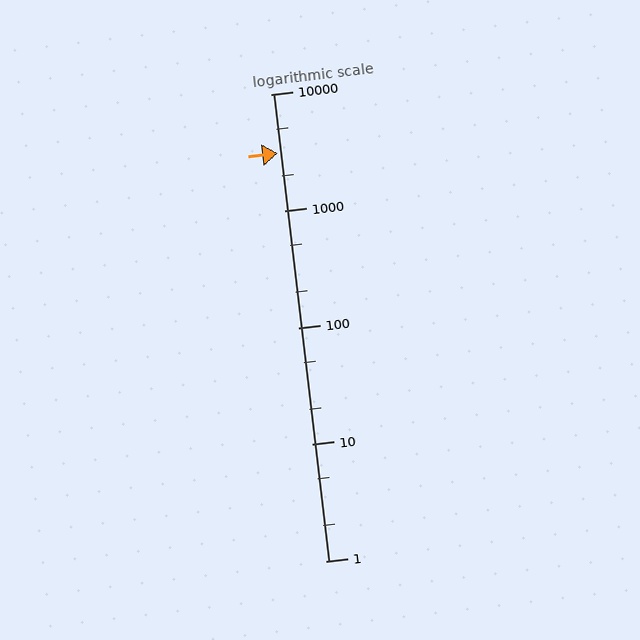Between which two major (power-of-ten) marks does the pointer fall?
The pointer is between 1000 and 10000.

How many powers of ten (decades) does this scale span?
The scale spans 4 decades, from 1 to 10000.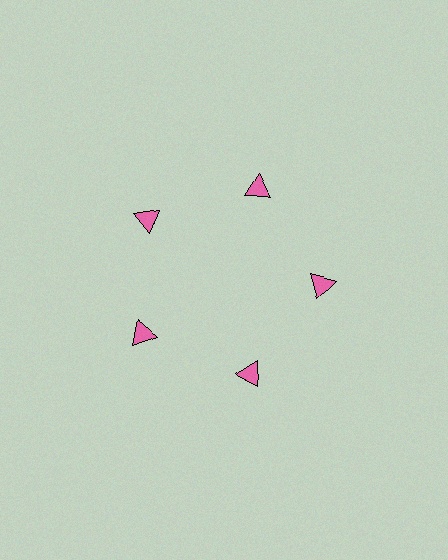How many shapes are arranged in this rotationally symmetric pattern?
There are 5 shapes, arranged in 5 groups of 1.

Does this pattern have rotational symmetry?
Yes, this pattern has 5-fold rotational symmetry. It looks the same after rotating 72 degrees around the center.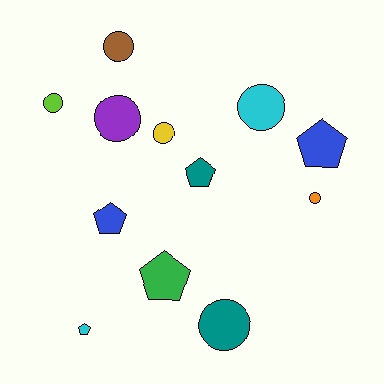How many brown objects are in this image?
There is 1 brown object.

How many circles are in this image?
There are 7 circles.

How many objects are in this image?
There are 12 objects.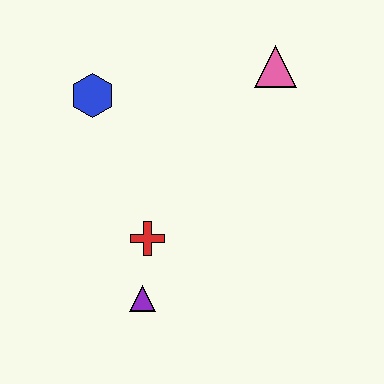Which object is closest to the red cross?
The purple triangle is closest to the red cross.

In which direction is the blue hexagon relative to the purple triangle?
The blue hexagon is above the purple triangle.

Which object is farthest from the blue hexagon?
The purple triangle is farthest from the blue hexagon.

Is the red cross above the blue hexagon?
No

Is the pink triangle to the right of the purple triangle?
Yes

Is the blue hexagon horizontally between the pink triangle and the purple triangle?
No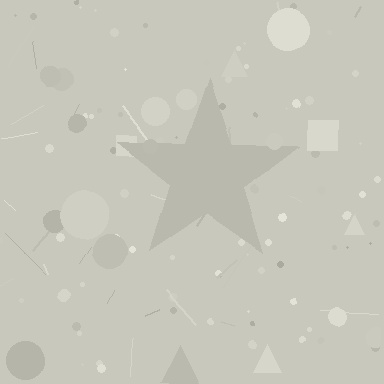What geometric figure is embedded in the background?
A star is embedded in the background.